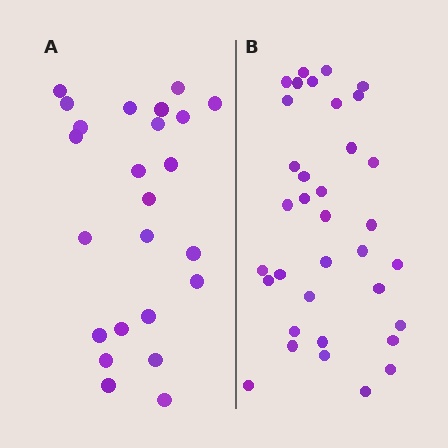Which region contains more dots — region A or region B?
Region B (the right region) has more dots.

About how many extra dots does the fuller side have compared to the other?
Region B has roughly 12 or so more dots than region A.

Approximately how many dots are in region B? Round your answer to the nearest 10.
About 40 dots. (The exact count is 35, which rounds to 40.)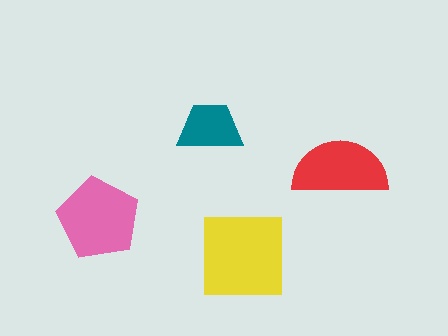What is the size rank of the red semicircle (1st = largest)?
3rd.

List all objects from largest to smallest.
The yellow square, the pink pentagon, the red semicircle, the teal trapezoid.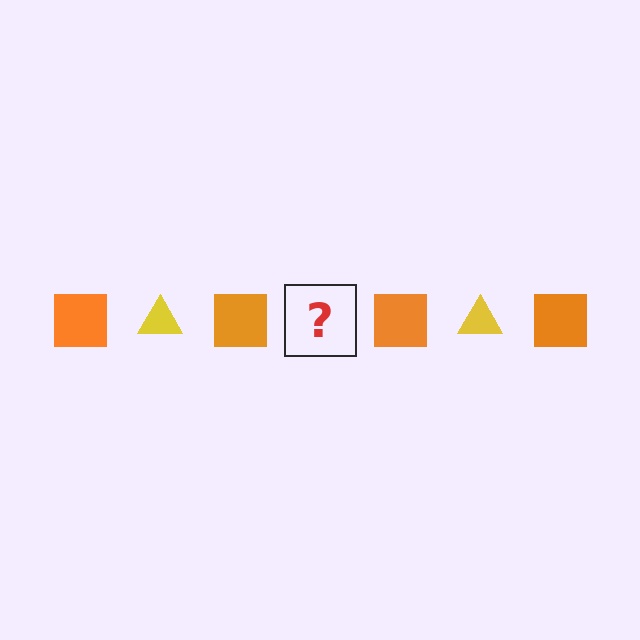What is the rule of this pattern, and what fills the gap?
The rule is that the pattern alternates between orange square and yellow triangle. The gap should be filled with a yellow triangle.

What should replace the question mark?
The question mark should be replaced with a yellow triangle.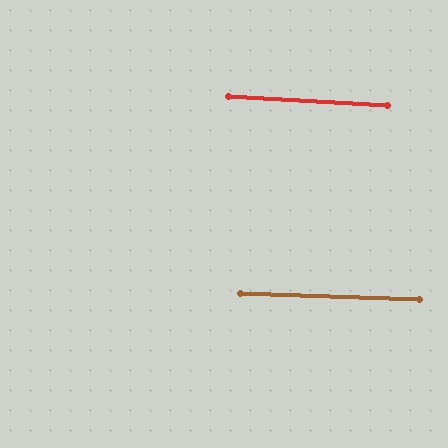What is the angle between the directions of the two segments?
Approximately 1 degree.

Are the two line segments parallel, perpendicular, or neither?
Parallel — their directions differ by only 1.0°.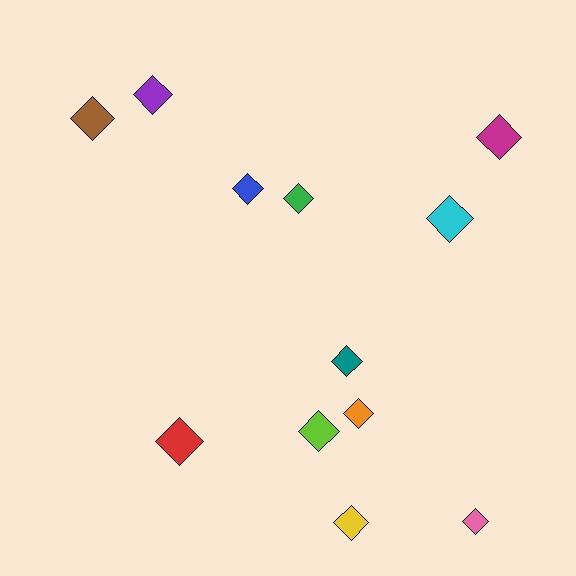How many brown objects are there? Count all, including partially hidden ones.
There is 1 brown object.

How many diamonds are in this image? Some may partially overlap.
There are 12 diamonds.